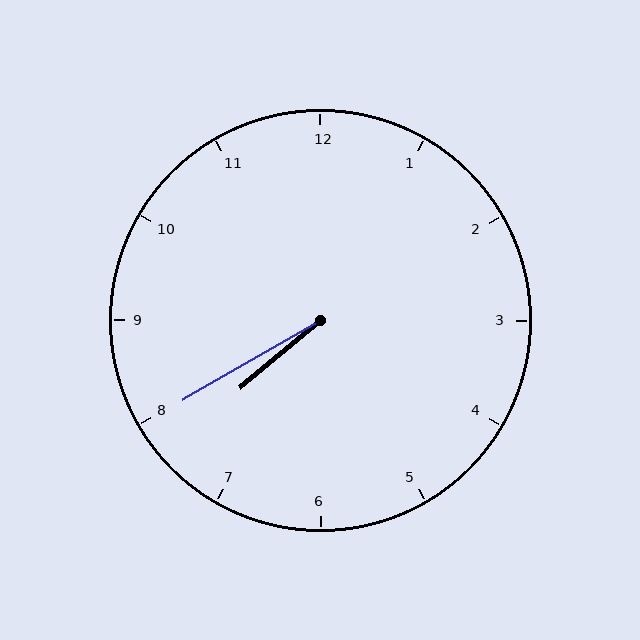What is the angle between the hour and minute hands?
Approximately 10 degrees.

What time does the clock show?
7:40.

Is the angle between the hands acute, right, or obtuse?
It is acute.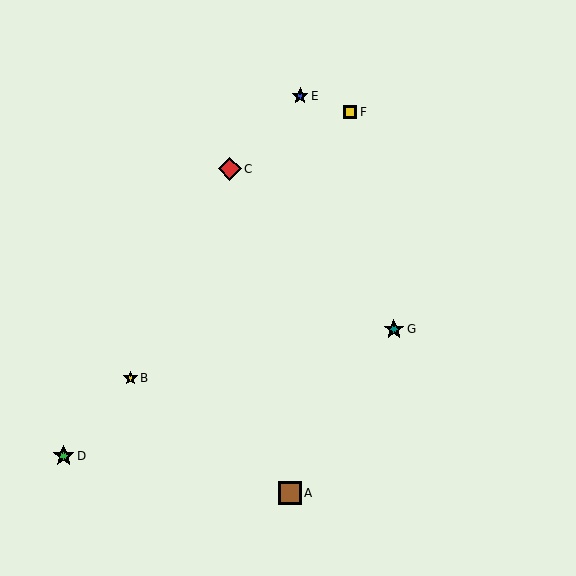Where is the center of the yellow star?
The center of the yellow star is at (130, 378).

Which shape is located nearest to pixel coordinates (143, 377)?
The yellow star (labeled B) at (130, 378) is nearest to that location.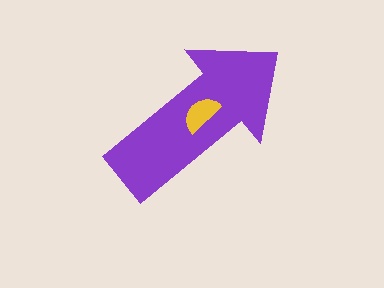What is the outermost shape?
The purple arrow.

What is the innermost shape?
The yellow semicircle.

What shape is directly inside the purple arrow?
The yellow semicircle.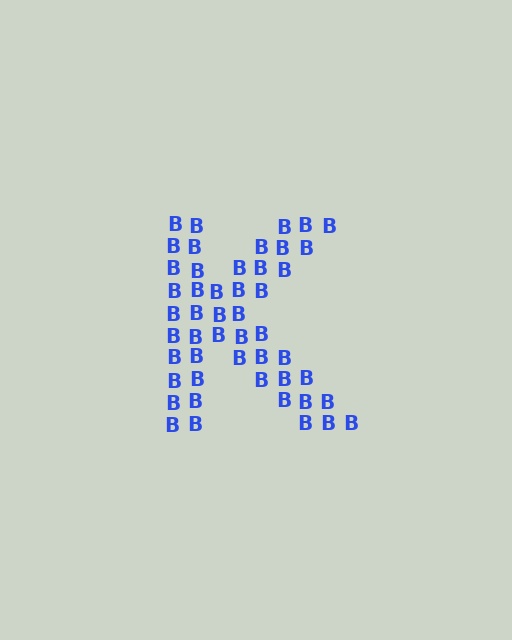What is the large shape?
The large shape is the letter K.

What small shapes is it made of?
It is made of small letter B's.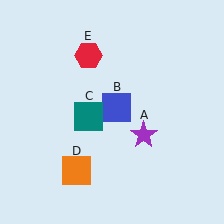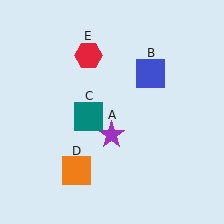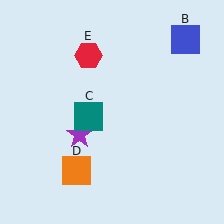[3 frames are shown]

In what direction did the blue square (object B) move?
The blue square (object B) moved up and to the right.